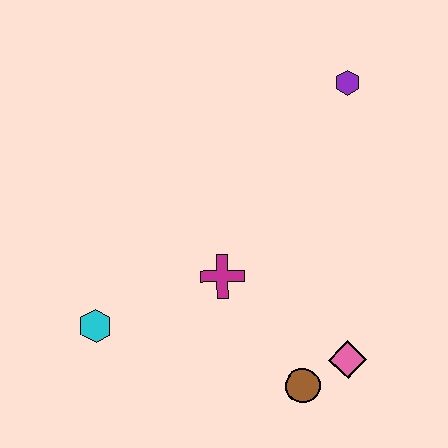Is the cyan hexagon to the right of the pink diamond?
No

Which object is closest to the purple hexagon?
The magenta cross is closest to the purple hexagon.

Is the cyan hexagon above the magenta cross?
No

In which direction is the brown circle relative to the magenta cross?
The brown circle is below the magenta cross.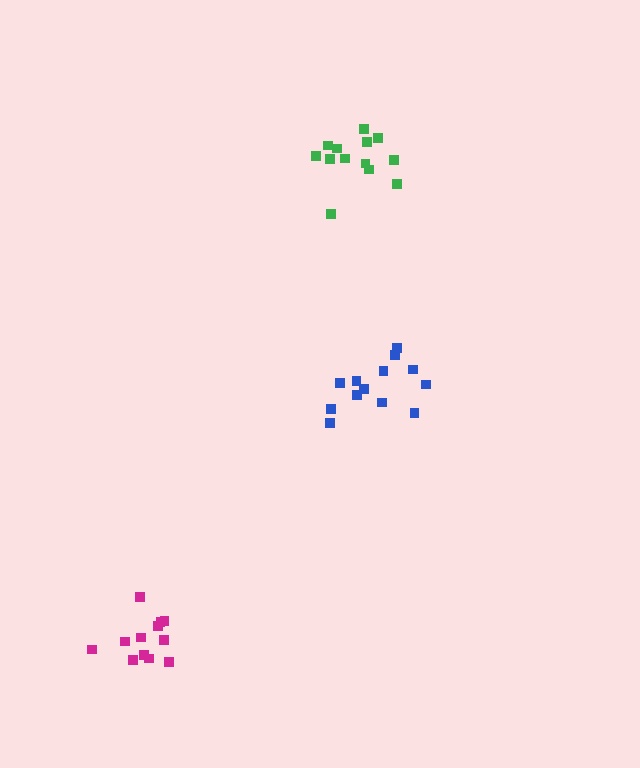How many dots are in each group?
Group 1: 13 dots, Group 2: 12 dots, Group 3: 13 dots (38 total).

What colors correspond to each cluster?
The clusters are colored: blue, magenta, green.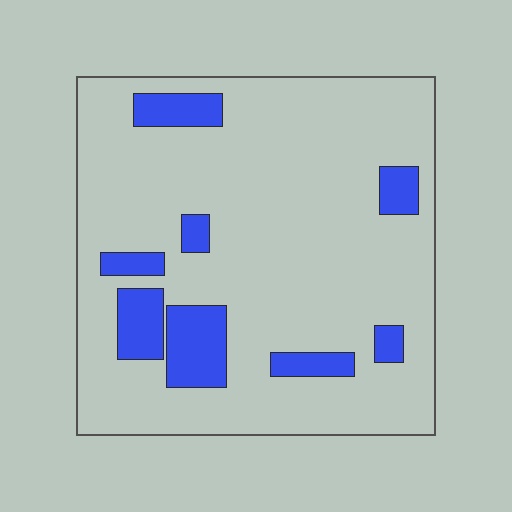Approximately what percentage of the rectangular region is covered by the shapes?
Approximately 15%.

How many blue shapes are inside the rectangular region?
8.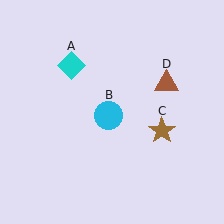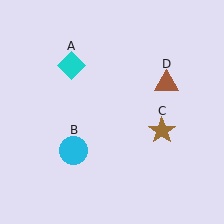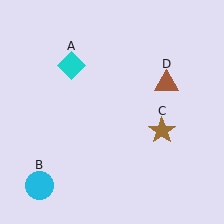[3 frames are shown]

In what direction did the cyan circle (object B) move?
The cyan circle (object B) moved down and to the left.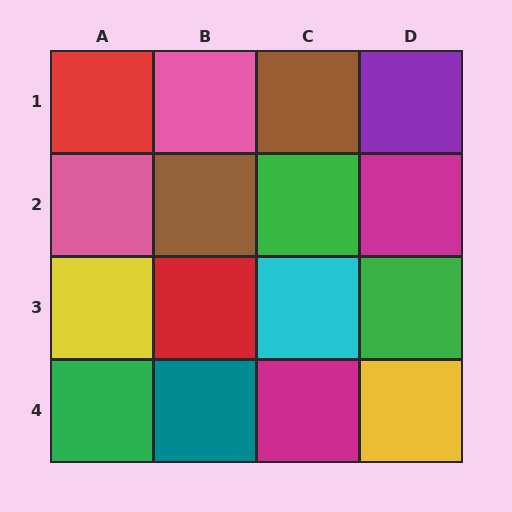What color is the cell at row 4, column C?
Magenta.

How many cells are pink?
2 cells are pink.